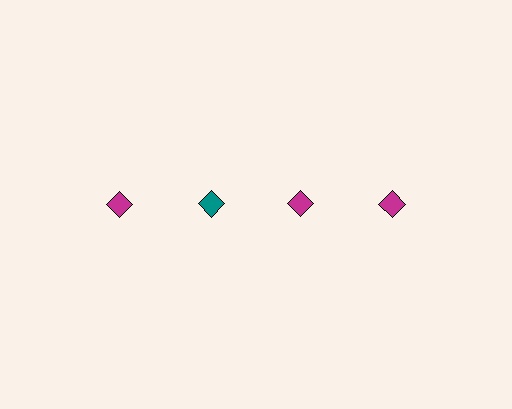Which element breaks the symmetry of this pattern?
The teal diamond in the top row, second from left column breaks the symmetry. All other shapes are magenta diamonds.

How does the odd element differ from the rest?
It has a different color: teal instead of magenta.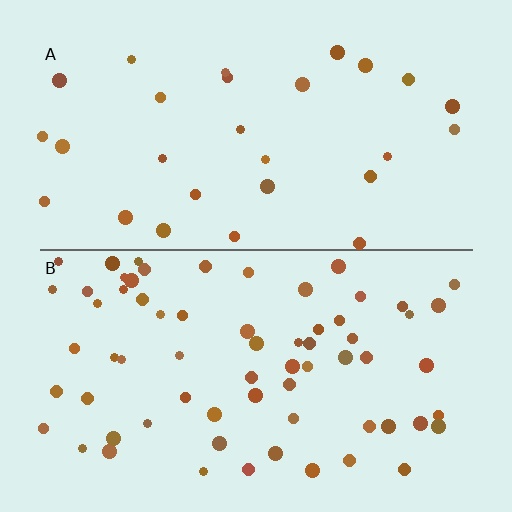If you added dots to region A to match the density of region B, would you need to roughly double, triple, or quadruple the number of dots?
Approximately double.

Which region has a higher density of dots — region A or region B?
B (the bottom).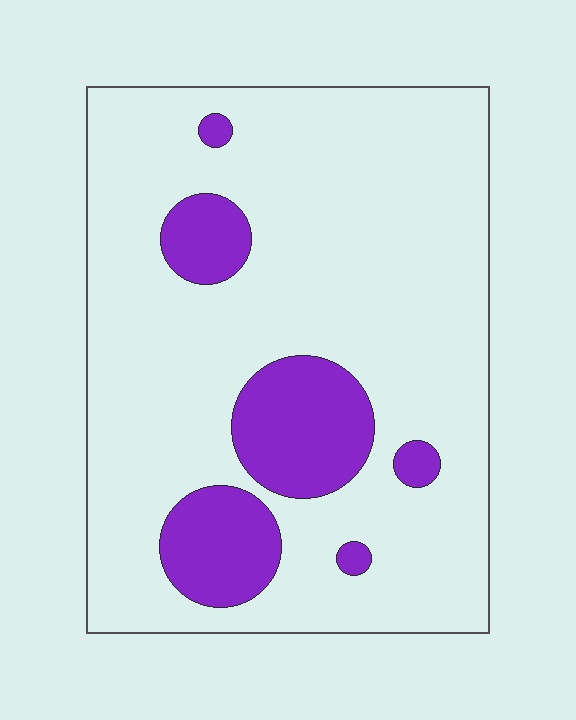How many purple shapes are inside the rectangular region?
6.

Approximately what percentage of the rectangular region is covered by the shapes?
Approximately 15%.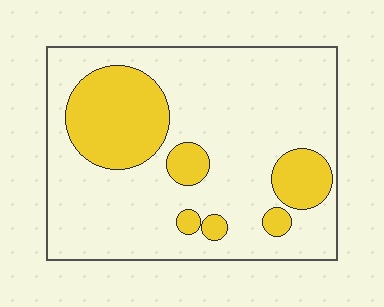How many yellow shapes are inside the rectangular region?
6.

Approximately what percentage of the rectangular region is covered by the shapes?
Approximately 25%.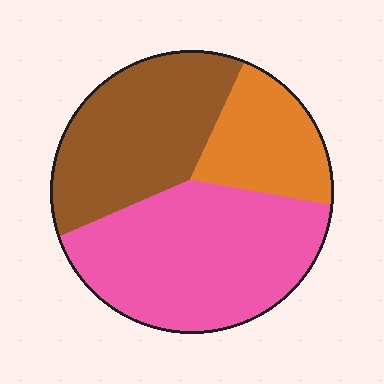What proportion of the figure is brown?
Brown takes up about one third (1/3) of the figure.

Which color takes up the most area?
Pink, at roughly 45%.